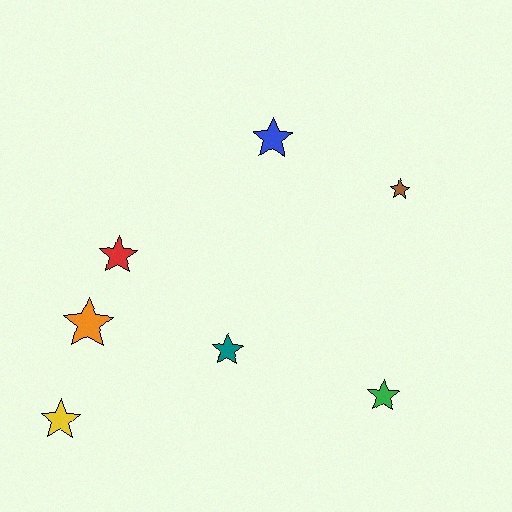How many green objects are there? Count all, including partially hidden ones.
There is 1 green object.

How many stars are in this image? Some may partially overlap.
There are 7 stars.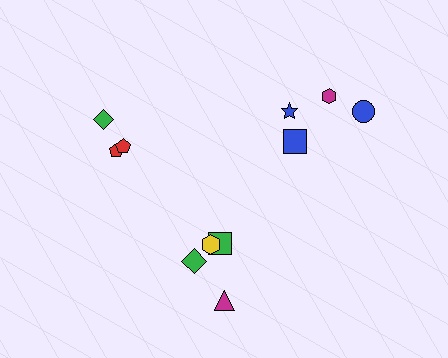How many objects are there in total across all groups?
There are 12 objects.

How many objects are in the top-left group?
There are 3 objects.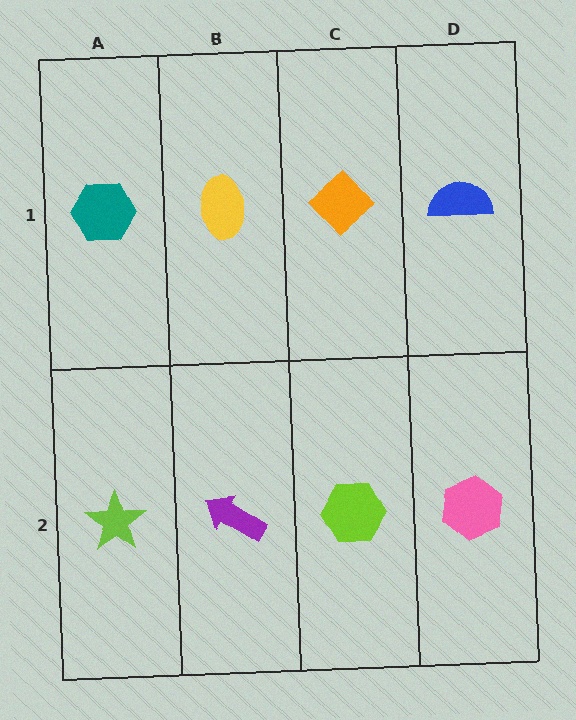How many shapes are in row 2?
4 shapes.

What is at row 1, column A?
A teal hexagon.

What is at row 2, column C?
A lime hexagon.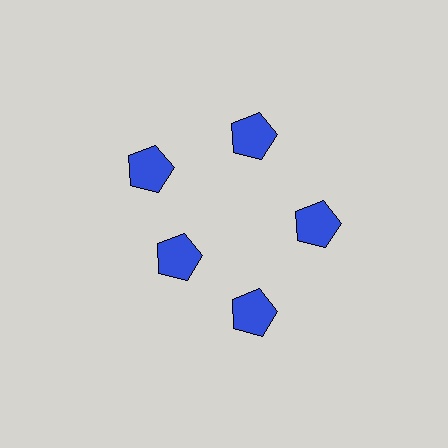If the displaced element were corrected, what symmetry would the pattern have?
It would have 5-fold rotational symmetry — the pattern would map onto itself every 72 degrees.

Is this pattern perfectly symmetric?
No. The 5 blue pentagons are arranged in a ring, but one element near the 8 o'clock position is pulled inward toward the center, breaking the 5-fold rotational symmetry.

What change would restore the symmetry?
The symmetry would be restored by moving it outward, back onto the ring so that all 5 pentagons sit at equal angles and equal distance from the center.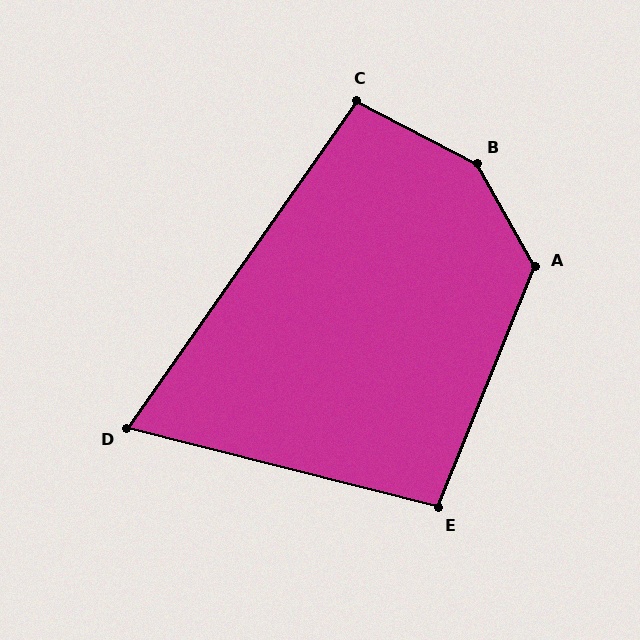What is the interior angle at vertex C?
Approximately 98 degrees (obtuse).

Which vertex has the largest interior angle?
B, at approximately 147 degrees.